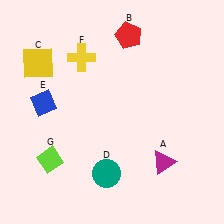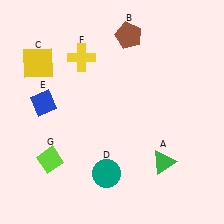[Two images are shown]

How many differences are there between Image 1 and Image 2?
There are 2 differences between the two images.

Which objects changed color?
A changed from magenta to green. B changed from red to brown.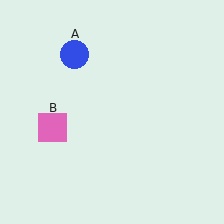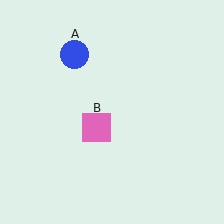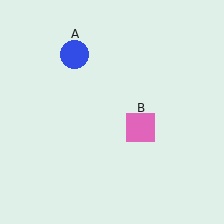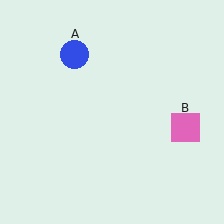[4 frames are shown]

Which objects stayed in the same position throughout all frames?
Blue circle (object A) remained stationary.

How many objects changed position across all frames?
1 object changed position: pink square (object B).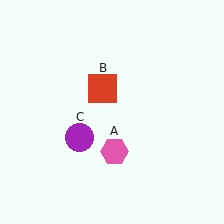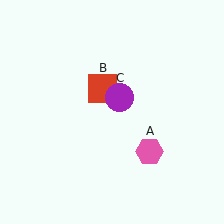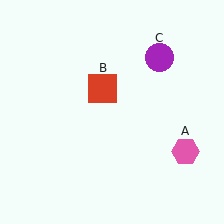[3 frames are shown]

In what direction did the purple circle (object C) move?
The purple circle (object C) moved up and to the right.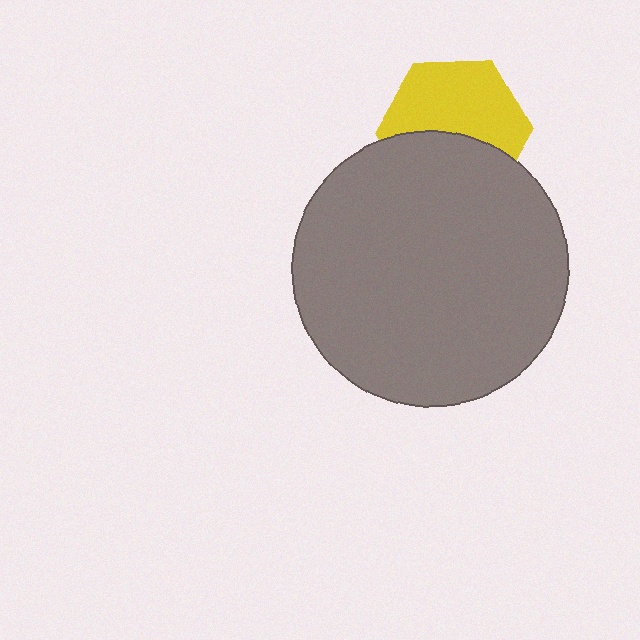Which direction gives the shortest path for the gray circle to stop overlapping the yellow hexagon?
Moving down gives the shortest separation.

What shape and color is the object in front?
The object in front is a gray circle.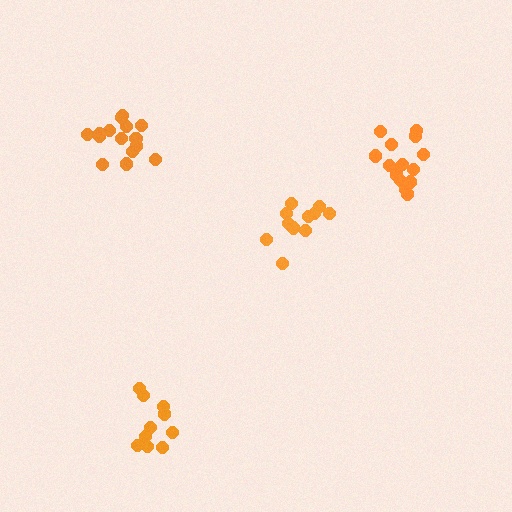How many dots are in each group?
Group 1: 11 dots, Group 2: 10 dots, Group 3: 15 dots, Group 4: 15 dots (51 total).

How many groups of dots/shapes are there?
There are 4 groups.